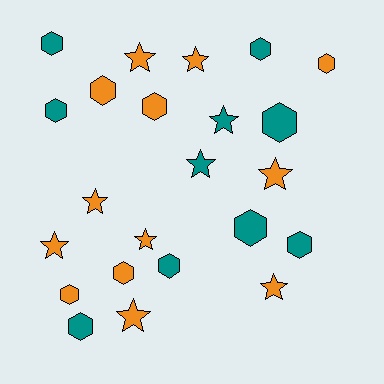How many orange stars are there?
There are 8 orange stars.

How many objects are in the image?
There are 23 objects.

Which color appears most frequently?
Orange, with 13 objects.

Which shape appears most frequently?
Hexagon, with 13 objects.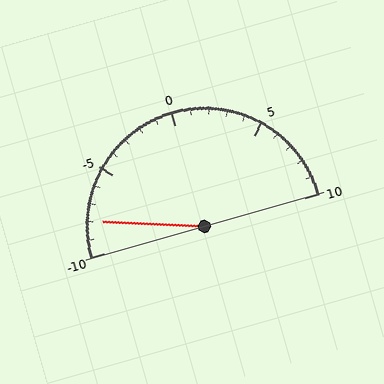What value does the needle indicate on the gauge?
The needle indicates approximately -8.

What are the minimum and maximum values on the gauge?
The gauge ranges from -10 to 10.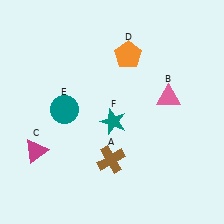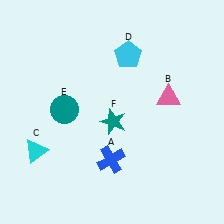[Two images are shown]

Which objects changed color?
A changed from brown to blue. C changed from magenta to cyan. D changed from orange to cyan.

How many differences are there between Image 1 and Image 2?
There are 3 differences between the two images.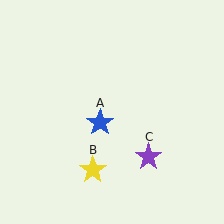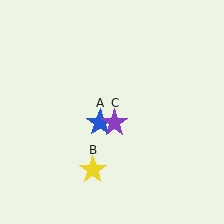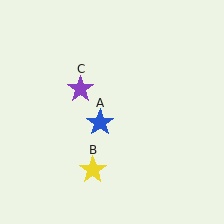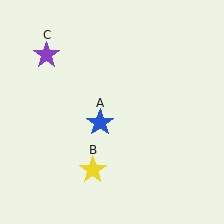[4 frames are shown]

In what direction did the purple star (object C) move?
The purple star (object C) moved up and to the left.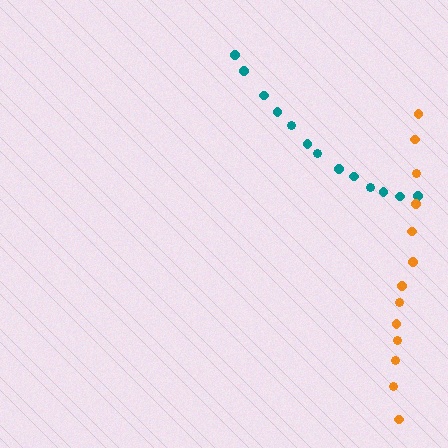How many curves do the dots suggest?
There are 2 distinct paths.